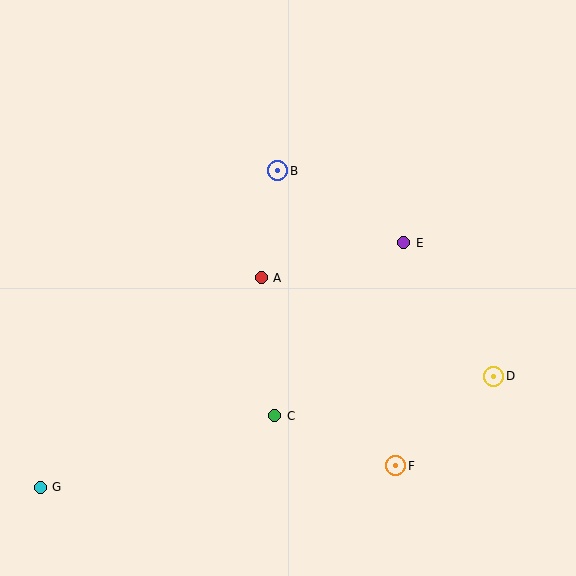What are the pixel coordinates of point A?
Point A is at (261, 278).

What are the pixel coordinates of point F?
Point F is at (396, 466).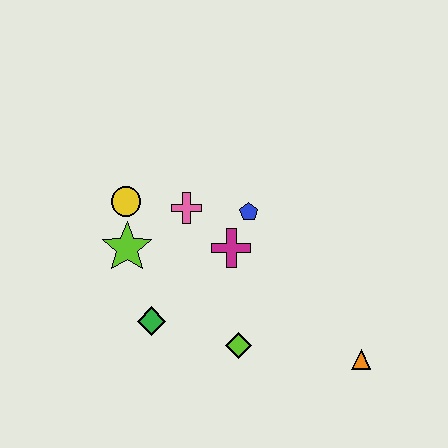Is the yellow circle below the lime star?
No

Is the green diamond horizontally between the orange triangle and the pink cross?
No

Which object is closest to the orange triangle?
The lime diamond is closest to the orange triangle.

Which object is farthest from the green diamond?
The orange triangle is farthest from the green diamond.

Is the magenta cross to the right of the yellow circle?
Yes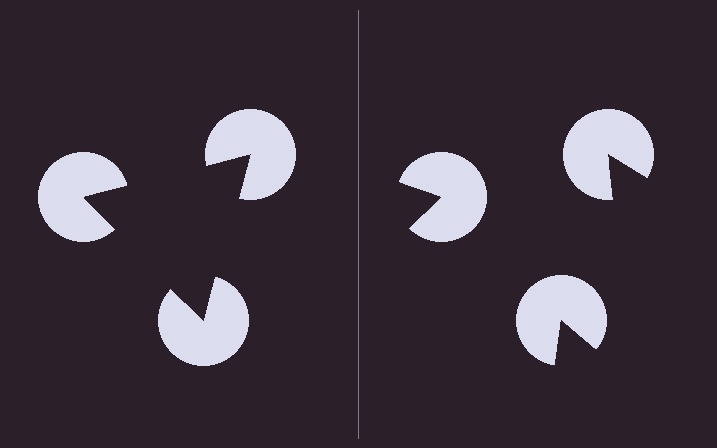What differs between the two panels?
The pac-man discs are positioned identically on both sides; only the wedge orientations differ. On the left they align to a triangle; on the right they are misaligned.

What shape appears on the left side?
An illusory triangle.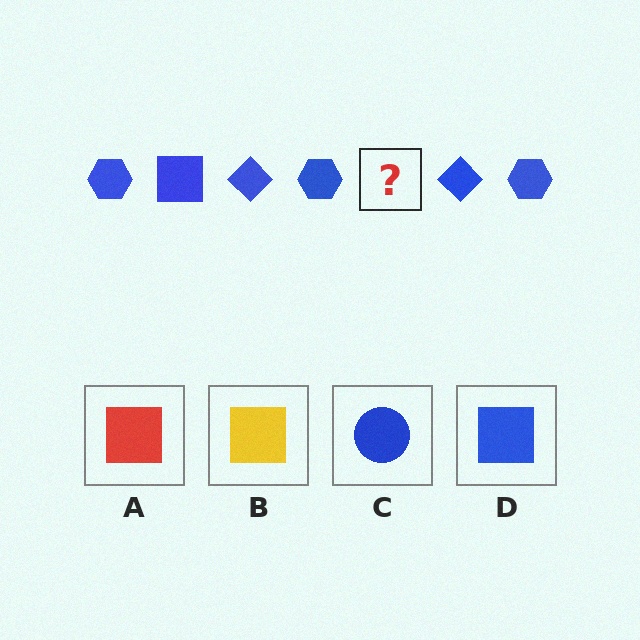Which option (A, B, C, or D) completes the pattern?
D.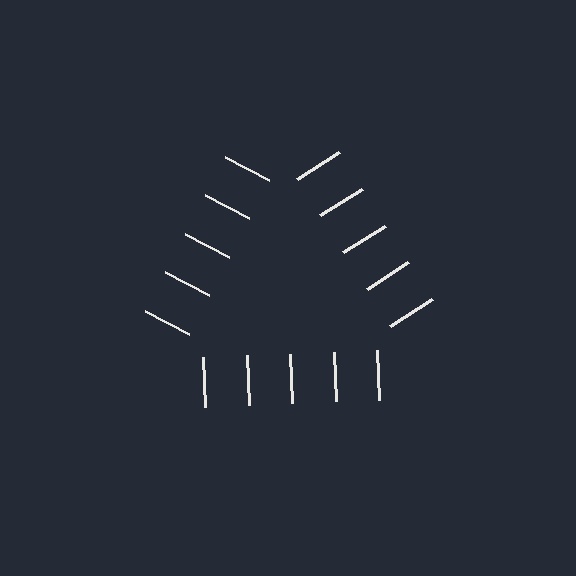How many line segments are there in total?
15 — 5 along each of the 3 edges.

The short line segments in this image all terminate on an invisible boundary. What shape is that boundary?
An illusory triangle — the line segments terminate on its edges but no continuous stroke is drawn.